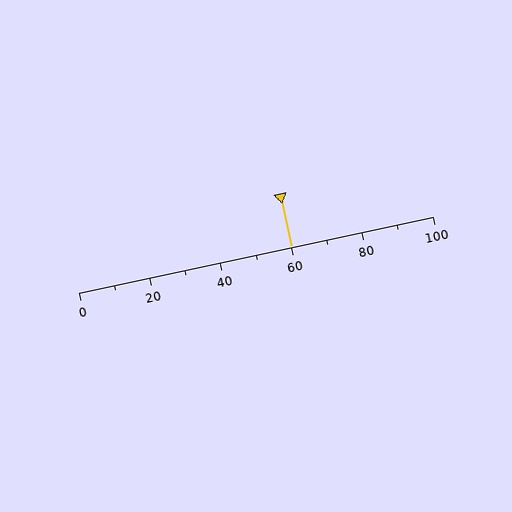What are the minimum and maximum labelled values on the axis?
The axis runs from 0 to 100.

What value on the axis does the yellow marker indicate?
The marker indicates approximately 60.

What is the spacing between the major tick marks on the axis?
The major ticks are spaced 20 apart.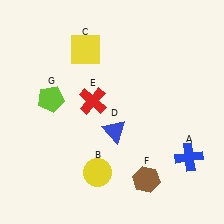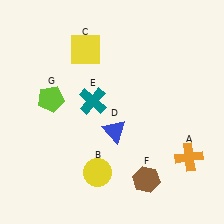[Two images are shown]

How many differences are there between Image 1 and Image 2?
There are 2 differences between the two images.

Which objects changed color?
A changed from blue to orange. E changed from red to teal.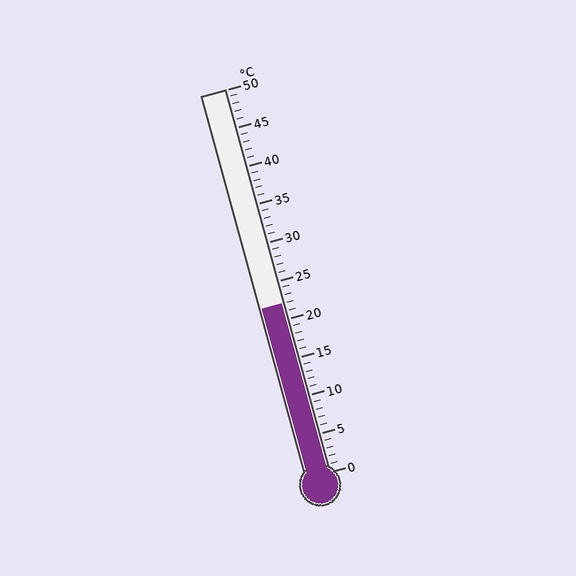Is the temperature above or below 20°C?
The temperature is above 20°C.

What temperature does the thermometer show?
The thermometer shows approximately 22°C.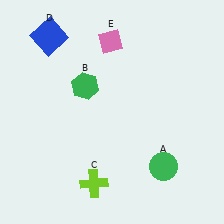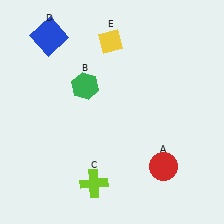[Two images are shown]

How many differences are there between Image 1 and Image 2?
There are 2 differences between the two images.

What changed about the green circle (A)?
In Image 1, A is green. In Image 2, it changed to red.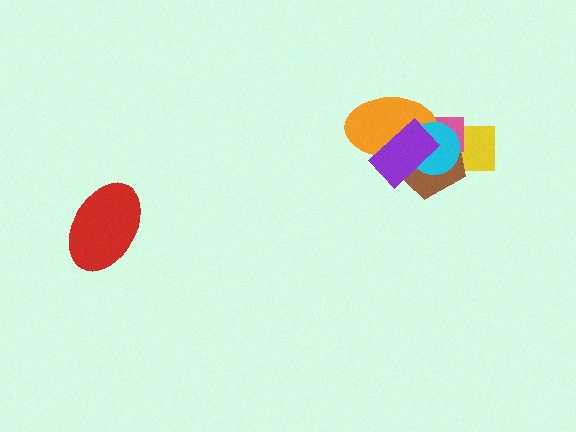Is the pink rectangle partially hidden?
Yes, it is partially covered by another shape.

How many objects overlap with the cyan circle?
5 objects overlap with the cyan circle.